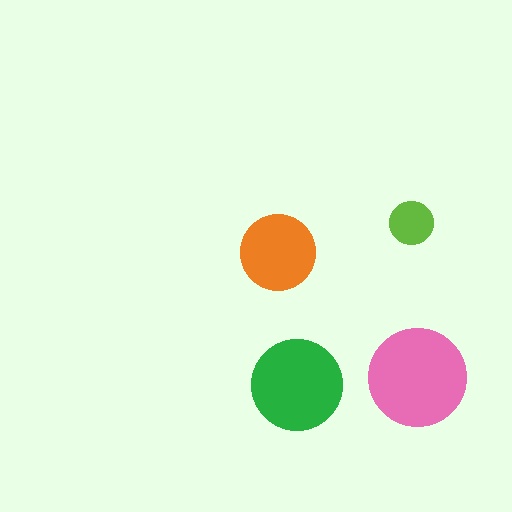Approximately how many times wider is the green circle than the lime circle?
About 2 times wider.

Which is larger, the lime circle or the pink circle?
The pink one.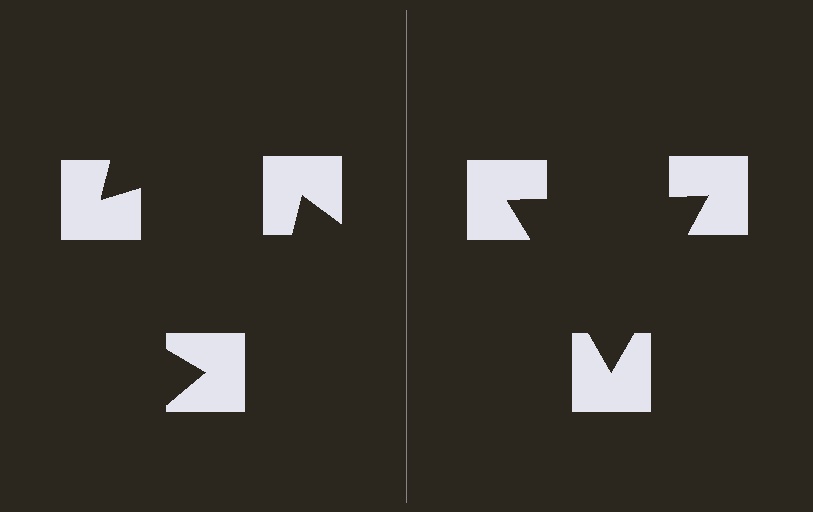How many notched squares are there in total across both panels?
6 — 3 on each side.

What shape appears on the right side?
An illusory triangle.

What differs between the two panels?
The notched squares are positioned identically on both sides; only the wedge orientations differ. On the right they align to a triangle; on the left they are misaligned.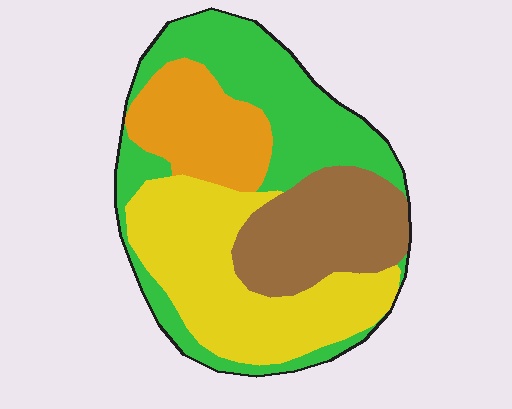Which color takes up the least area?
Orange, at roughly 15%.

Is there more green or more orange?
Green.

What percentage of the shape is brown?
Brown takes up about one fifth (1/5) of the shape.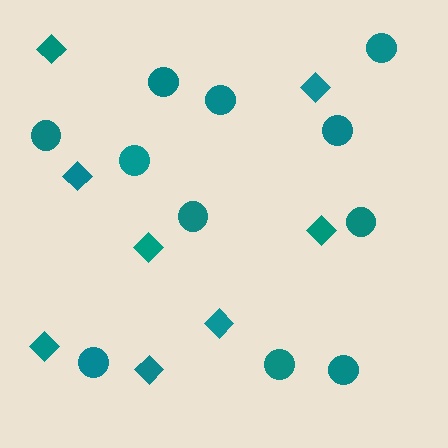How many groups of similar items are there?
There are 2 groups: one group of diamonds (8) and one group of circles (11).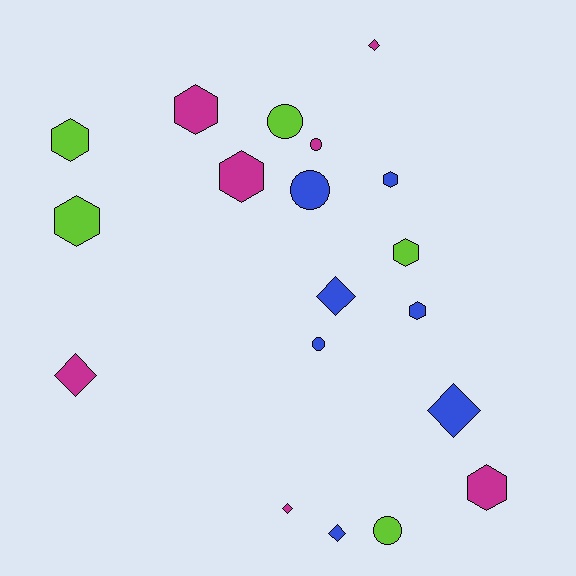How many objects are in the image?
There are 19 objects.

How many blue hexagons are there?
There are 2 blue hexagons.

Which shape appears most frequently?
Hexagon, with 8 objects.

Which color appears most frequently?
Blue, with 7 objects.